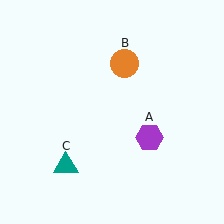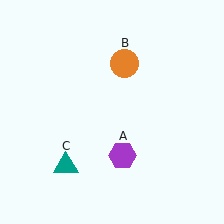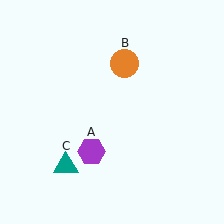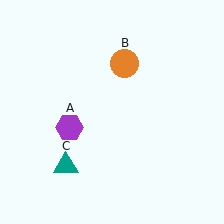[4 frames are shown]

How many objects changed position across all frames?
1 object changed position: purple hexagon (object A).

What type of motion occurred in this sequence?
The purple hexagon (object A) rotated clockwise around the center of the scene.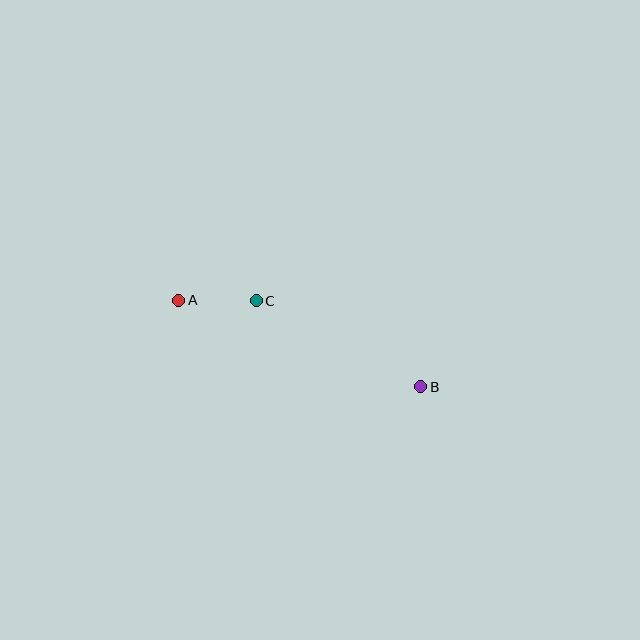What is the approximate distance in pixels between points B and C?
The distance between B and C is approximately 186 pixels.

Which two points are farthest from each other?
Points A and B are farthest from each other.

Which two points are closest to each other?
Points A and C are closest to each other.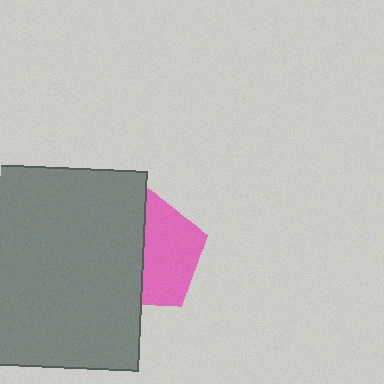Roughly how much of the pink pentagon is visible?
About half of it is visible (roughly 52%).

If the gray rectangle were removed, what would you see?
You would see the complete pink pentagon.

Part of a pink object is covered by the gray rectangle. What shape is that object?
It is a pentagon.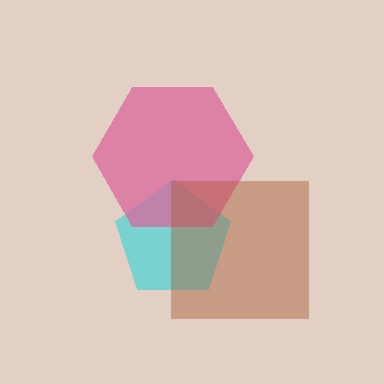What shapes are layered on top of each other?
The layered shapes are: a cyan pentagon, a pink hexagon, a brown square.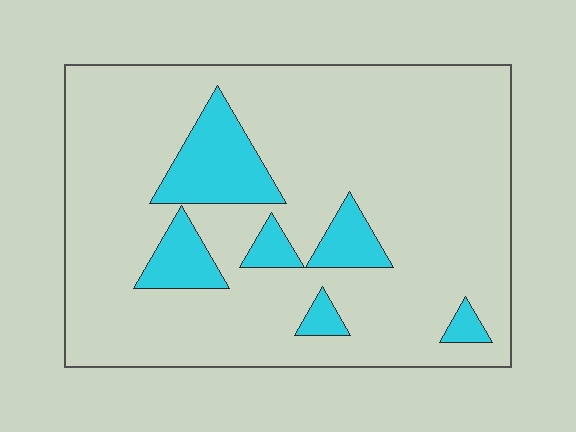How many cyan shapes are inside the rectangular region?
6.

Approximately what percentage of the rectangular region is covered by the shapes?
Approximately 15%.